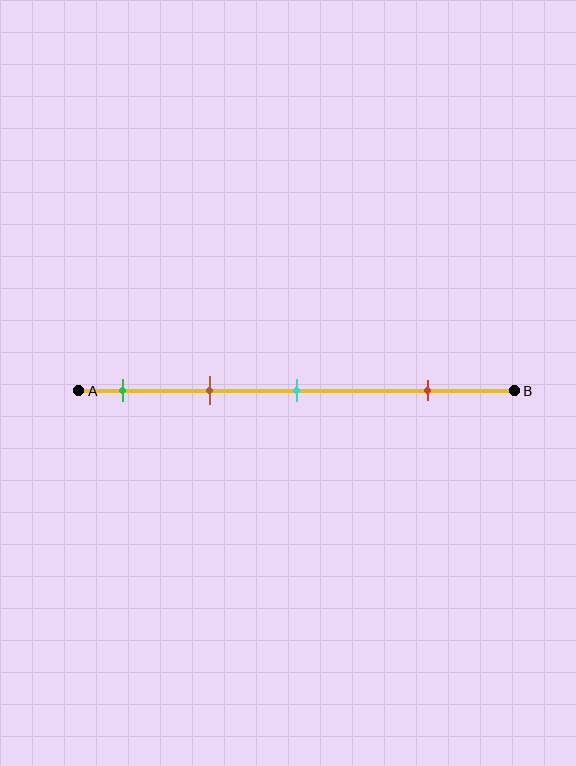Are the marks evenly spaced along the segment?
No, the marks are not evenly spaced.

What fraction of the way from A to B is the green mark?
The green mark is approximately 10% (0.1) of the way from A to B.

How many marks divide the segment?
There are 4 marks dividing the segment.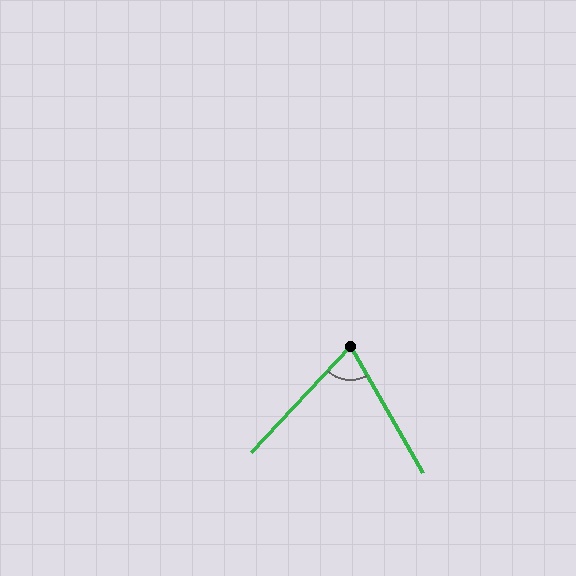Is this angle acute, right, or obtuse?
It is acute.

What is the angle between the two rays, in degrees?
Approximately 73 degrees.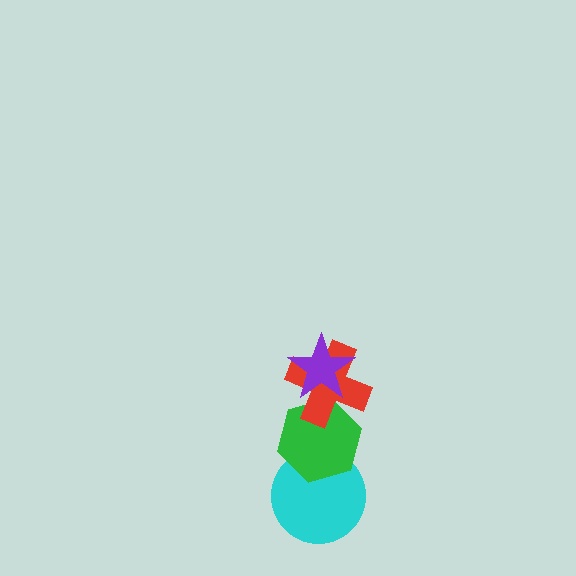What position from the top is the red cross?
The red cross is 2nd from the top.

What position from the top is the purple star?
The purple star is 1st from the top.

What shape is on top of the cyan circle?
The green hexagon is on top of the cyan circle.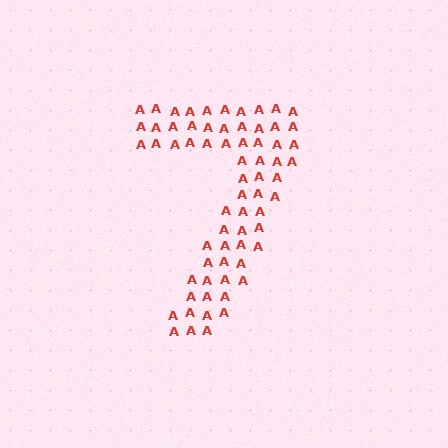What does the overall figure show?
The overall figure shows the digit 7.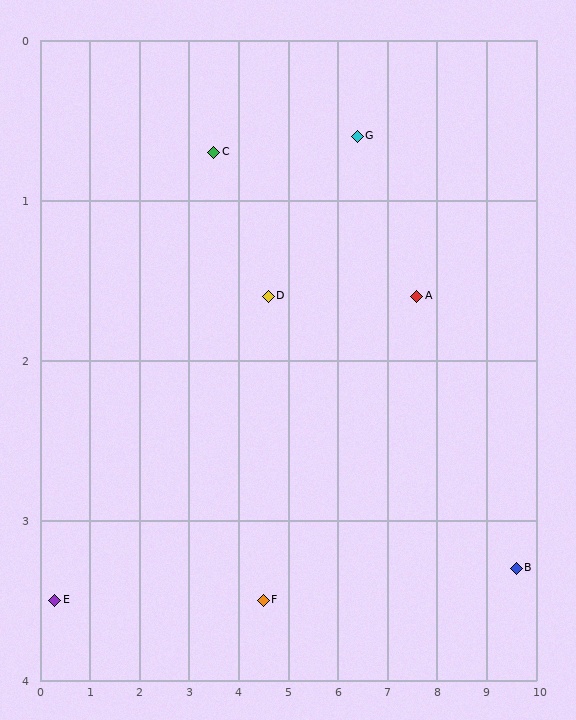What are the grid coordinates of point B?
Point B is at approximately (9.6, 3.3).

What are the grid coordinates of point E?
Point E is at approximately (0.3, 3.5).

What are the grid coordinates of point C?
Point C is at approximately (3.5, 0.7).